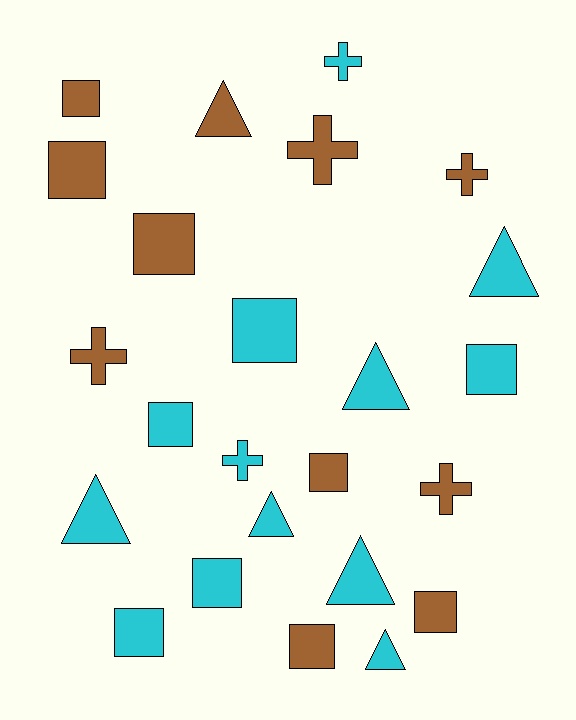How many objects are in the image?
There are 24 objects.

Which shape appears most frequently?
Square, with 11 objects.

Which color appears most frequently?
Cyan, with 13 objects.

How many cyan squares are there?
There are 5 cyan squares.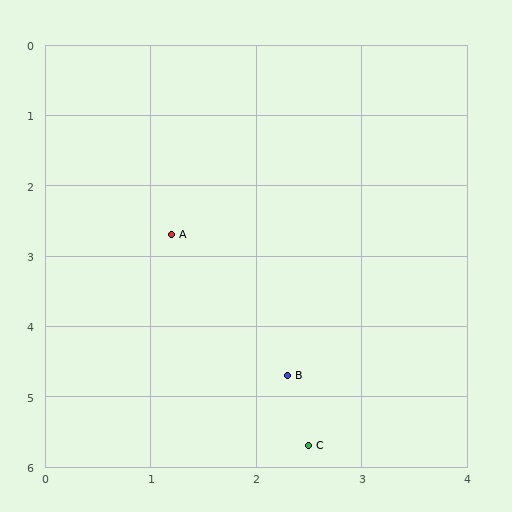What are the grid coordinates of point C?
Point C is at approximately (2.5, 5.7).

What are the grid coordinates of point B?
Point B is at approximately (2.3, 4.7).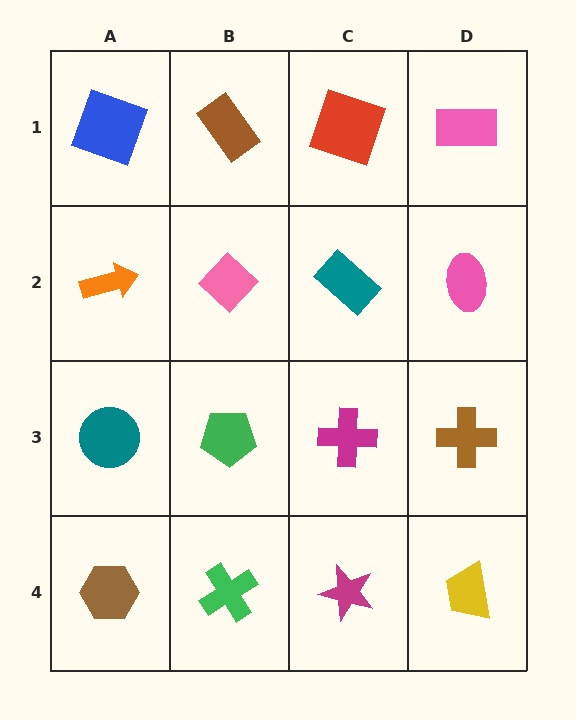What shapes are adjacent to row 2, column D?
A pink rectangle (row 1, column D), a brown cross (row 3, column D), a teal rectangle (row 2, column C).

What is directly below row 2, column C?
A magenta cross.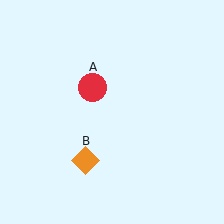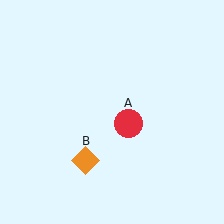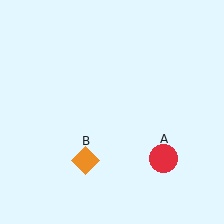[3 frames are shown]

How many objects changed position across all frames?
1 object changed position: red circle (object A).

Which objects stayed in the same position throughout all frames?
Orange diamond (object B) remained stationary.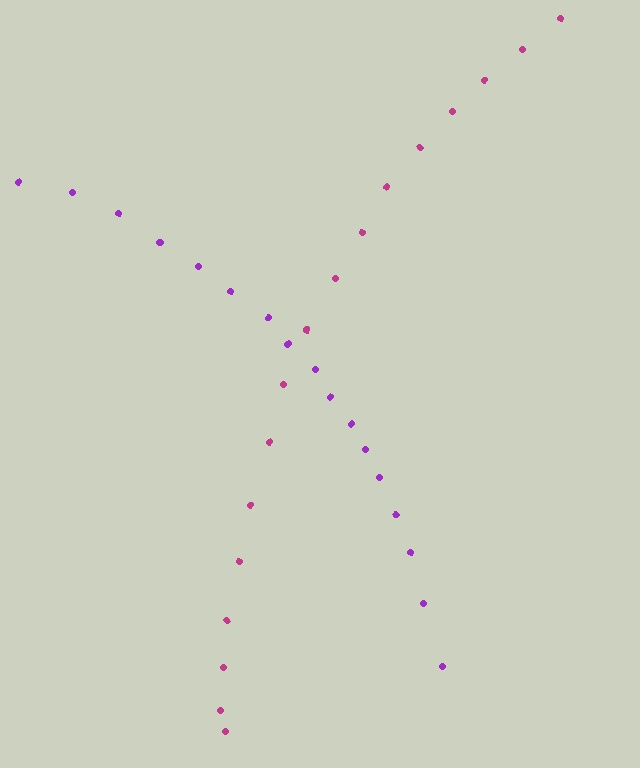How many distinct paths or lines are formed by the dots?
There are 2 distinct paths.